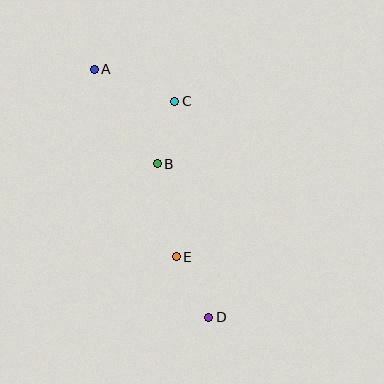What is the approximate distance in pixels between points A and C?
The distance between A and C is approximately 87 pixels.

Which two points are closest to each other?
Points B and C are closest to each other.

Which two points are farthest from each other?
Points A and D are farthest from each other.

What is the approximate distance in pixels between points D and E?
The distance between D and E is approximately 68 pixels.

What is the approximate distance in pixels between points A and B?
The distance between A and B is approximately 114 pixels.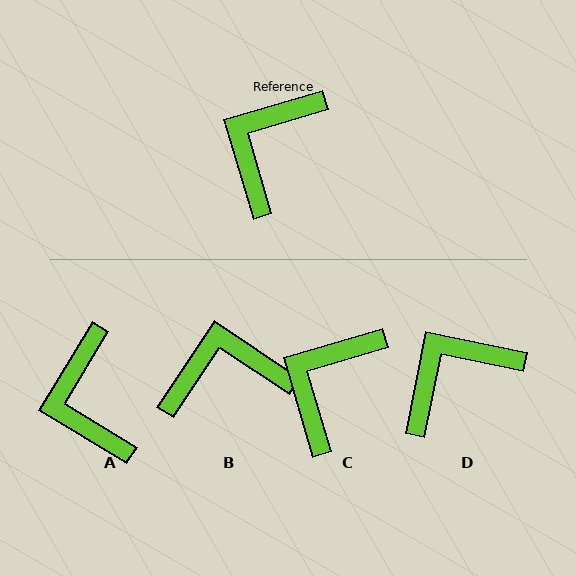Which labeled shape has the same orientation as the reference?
C.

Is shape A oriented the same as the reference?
No, it is off by about 42 degrees.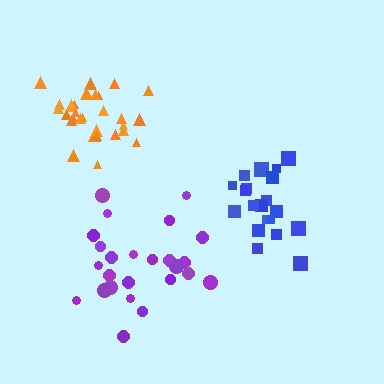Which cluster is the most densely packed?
Orange.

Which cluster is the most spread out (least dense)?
Purple.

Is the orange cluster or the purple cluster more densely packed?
Orange.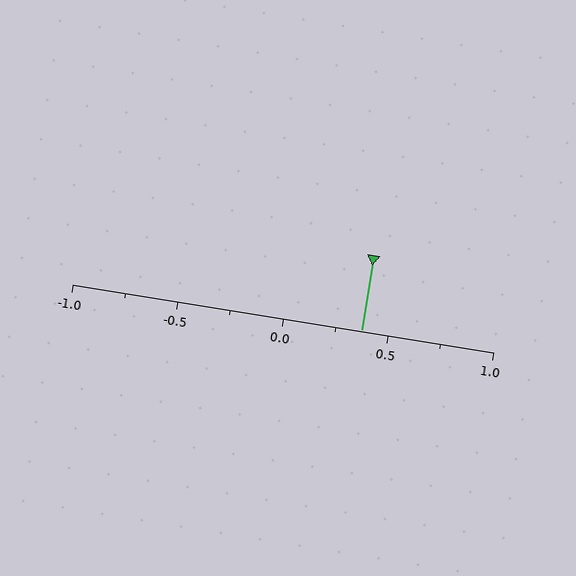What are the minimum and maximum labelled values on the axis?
The axis runs from -1.0 to 1.0.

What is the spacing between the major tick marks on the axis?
The major ticks are spaced 0.5 apart.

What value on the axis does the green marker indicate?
The marker indicates approximately 0.38.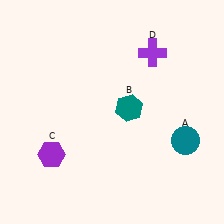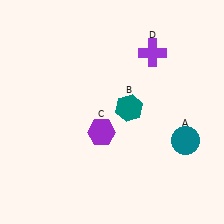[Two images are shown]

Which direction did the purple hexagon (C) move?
The purple hexagon (C) moved right.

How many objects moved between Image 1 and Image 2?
1 object moved between the two images.